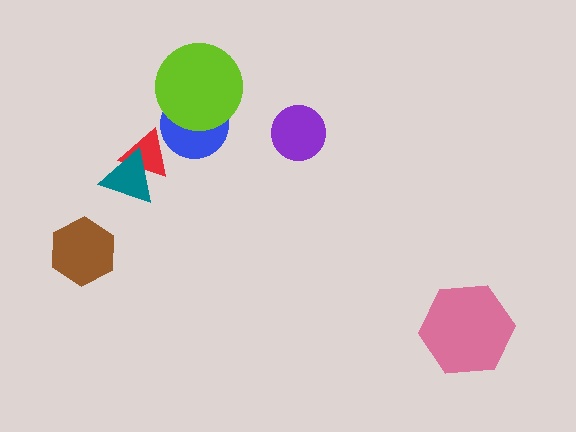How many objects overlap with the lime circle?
1 object overlaps with the lime circle.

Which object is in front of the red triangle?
The teal triangle is in front of the red triangle.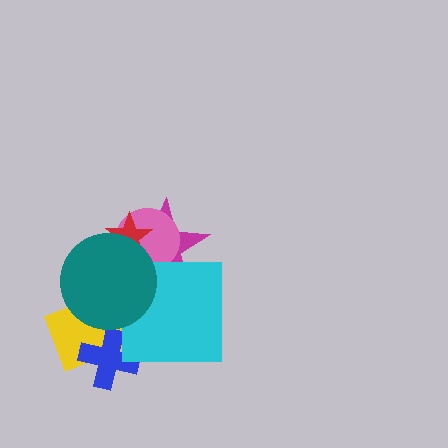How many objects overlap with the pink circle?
3 objects overlap with the pink circle.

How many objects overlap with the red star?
3 objects overlap with the red star.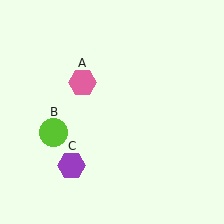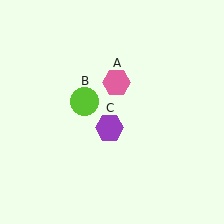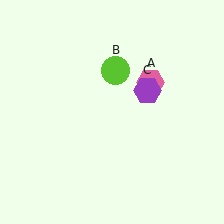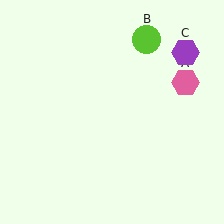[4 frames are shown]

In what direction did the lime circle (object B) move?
The lime circle (object B) moved up and to the right.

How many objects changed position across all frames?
3 objects changed position: pink hexagon (object A), lime circle (object B), purple hexagon (object C).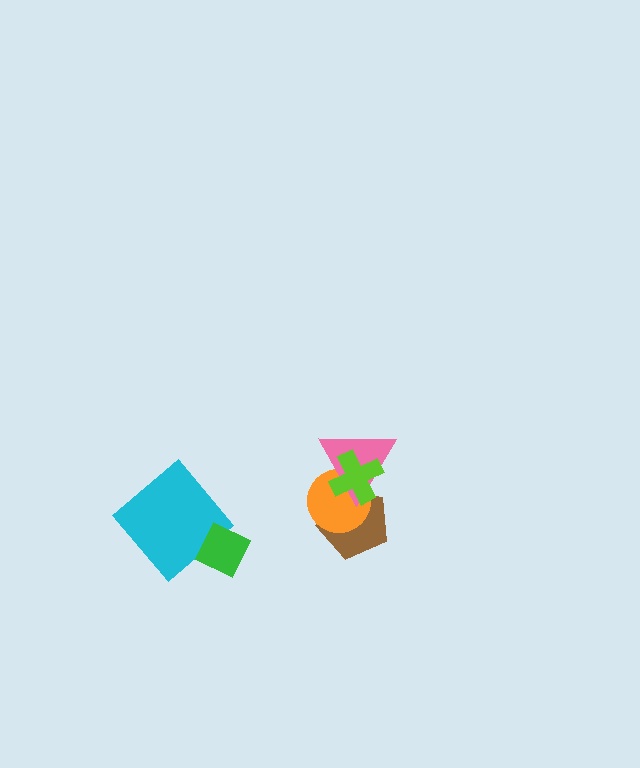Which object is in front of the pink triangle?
The lime cross is in front of the pink triangle.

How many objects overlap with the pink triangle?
3 objects overlap with the pink triangle.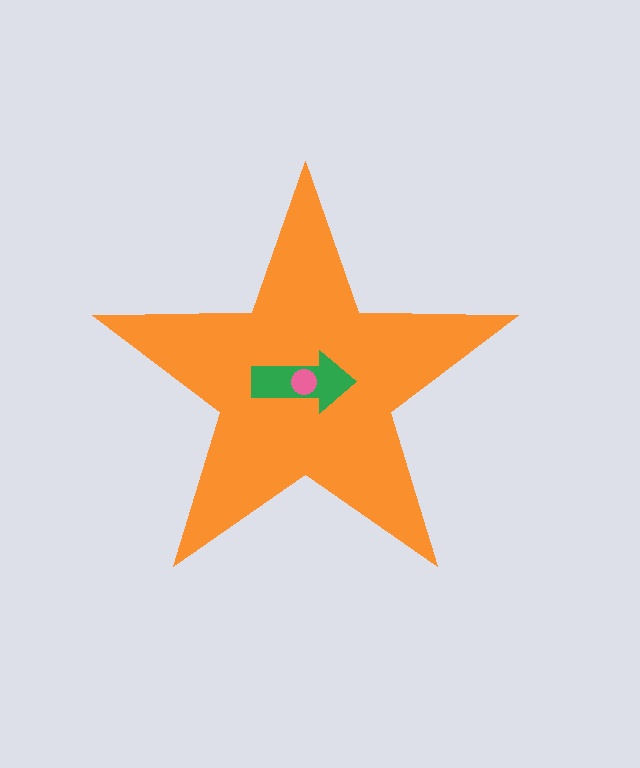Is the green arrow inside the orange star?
Yes.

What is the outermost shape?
The orange star.